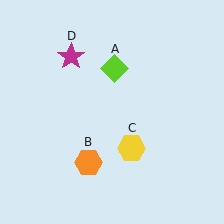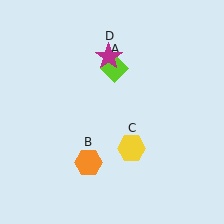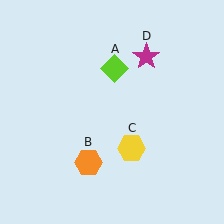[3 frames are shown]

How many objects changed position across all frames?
1 object changed position: magenta star (object D).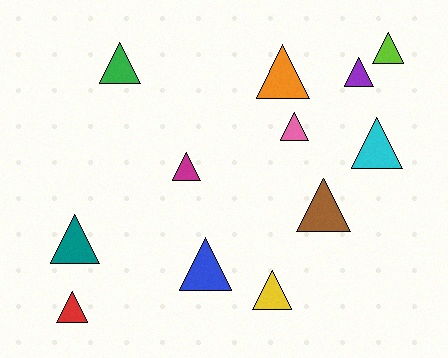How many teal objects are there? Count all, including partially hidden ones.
There is 1 teal object.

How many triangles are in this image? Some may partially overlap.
There are 12 triangles.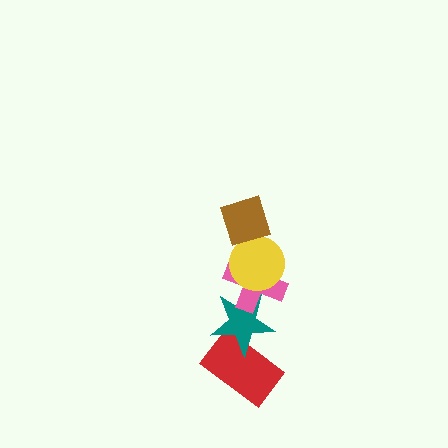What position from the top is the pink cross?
The pink cross is 3rd from the top.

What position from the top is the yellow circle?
The yellow circle is 2nd from the top.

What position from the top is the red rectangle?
The red rectangle is 5th from the top.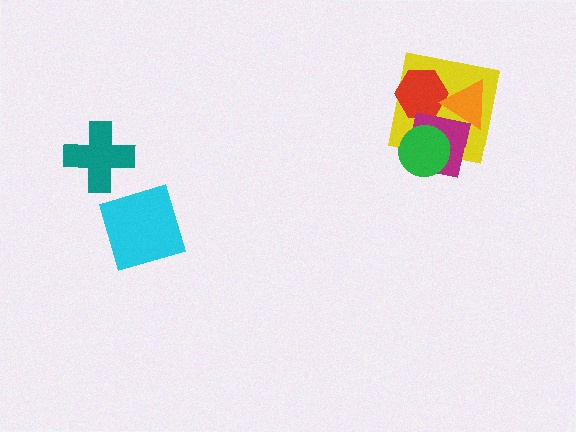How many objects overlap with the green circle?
2 objects overlap with the green circle.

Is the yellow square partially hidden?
Yes, it is partially covered by another shape.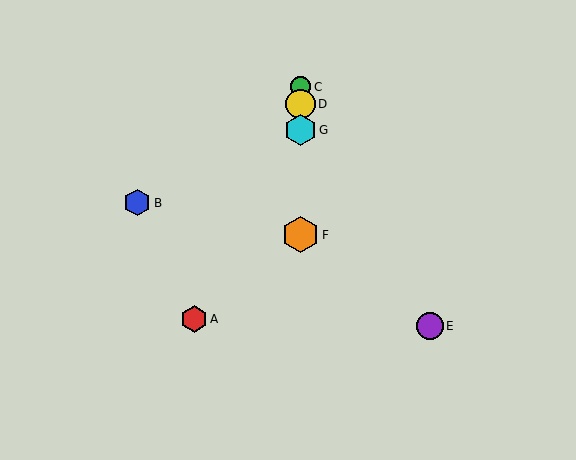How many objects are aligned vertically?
4 objects (C, D, F, G) are aligned vertically.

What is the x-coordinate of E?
Object E is at x≈430.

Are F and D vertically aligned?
Yes, both are at x≈300.